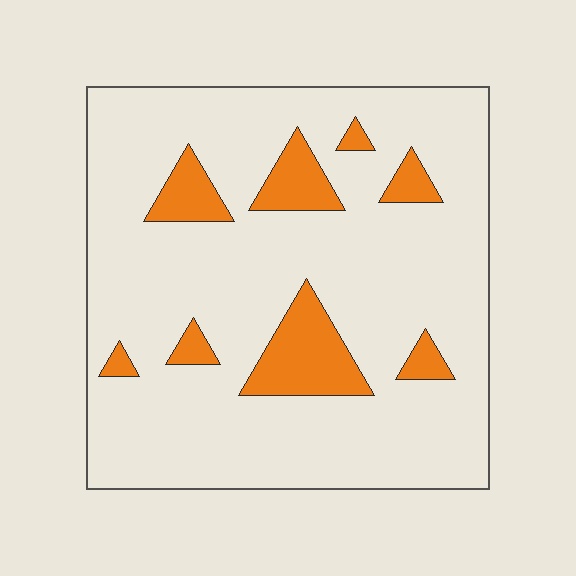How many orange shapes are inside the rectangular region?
8.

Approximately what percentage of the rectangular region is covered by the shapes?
Approximately 15%.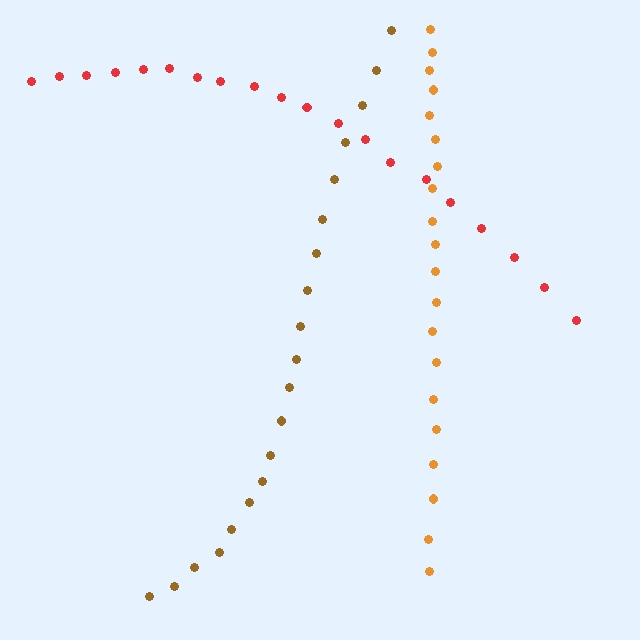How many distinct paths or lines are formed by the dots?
There are 3 distinct paths.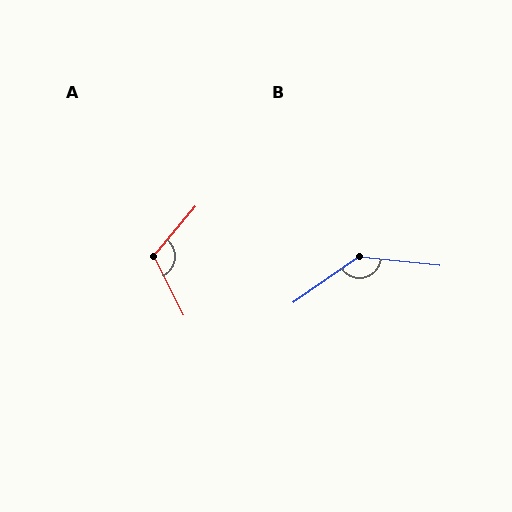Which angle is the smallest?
A, at approximately 113 degrees.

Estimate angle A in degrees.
Approximately 113 degrees.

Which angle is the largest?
B, at approximately 139 degrees.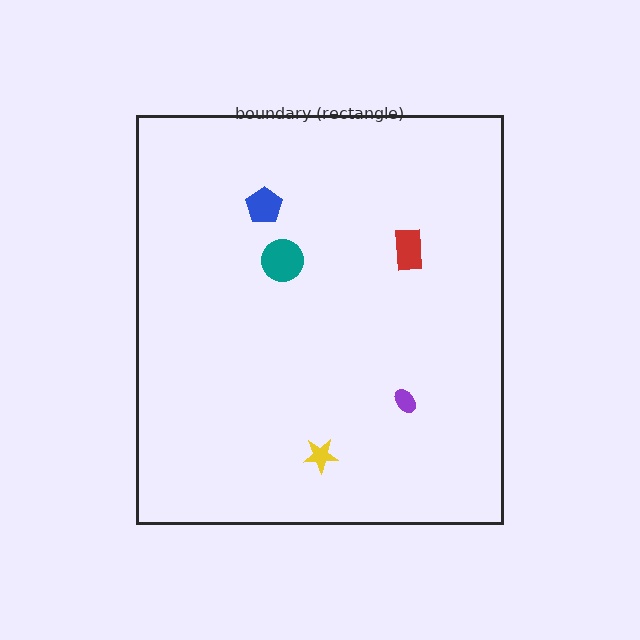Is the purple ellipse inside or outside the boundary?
Inside.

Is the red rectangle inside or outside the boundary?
Inside.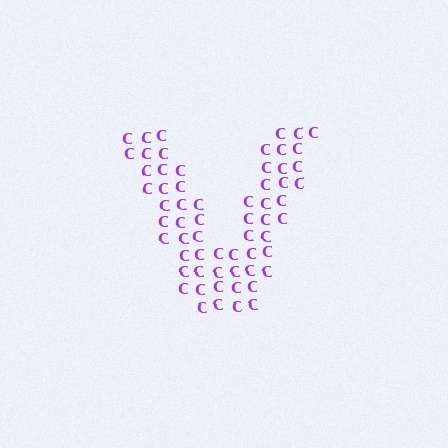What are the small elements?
The small elements are letter C's.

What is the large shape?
The large shape is the letter V.